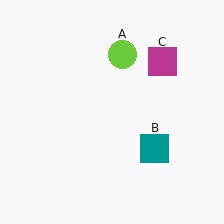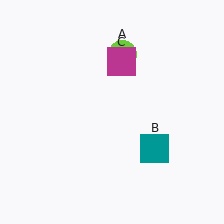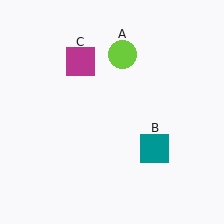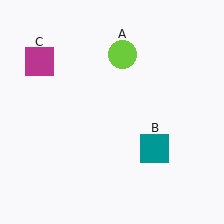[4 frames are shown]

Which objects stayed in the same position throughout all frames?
Lime circle (object A) and teal square (object B) remained stationary.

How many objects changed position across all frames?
1 object changed position: magenta square (object C).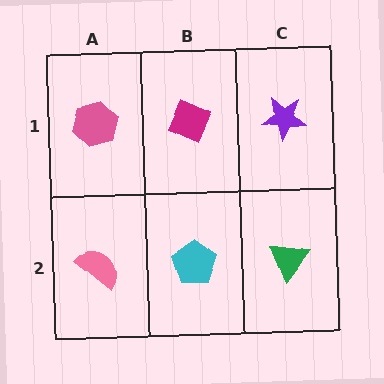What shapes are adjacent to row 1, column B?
A cyan pentagon (row 2, column B), a pink hexagon (row 1, column A), a purple star (row 1, column C).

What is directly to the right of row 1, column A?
A magenta diamond.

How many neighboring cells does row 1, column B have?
3.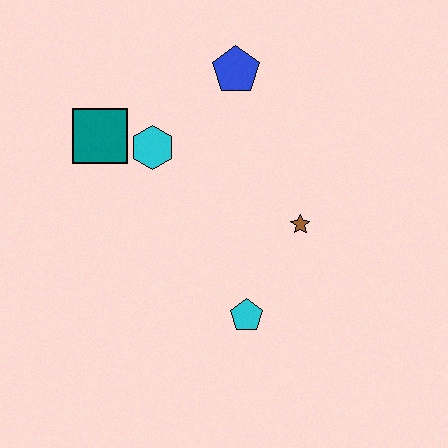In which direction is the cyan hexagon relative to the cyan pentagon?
The cyan hexagon is above the cyan pentagon.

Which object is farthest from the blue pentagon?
The cyan pentagon is farthest from the blue pentagon.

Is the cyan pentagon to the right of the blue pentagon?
Yes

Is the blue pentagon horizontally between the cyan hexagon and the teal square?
No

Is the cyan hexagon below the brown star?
No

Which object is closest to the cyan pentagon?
The brown star is closest to the cyan pentagon.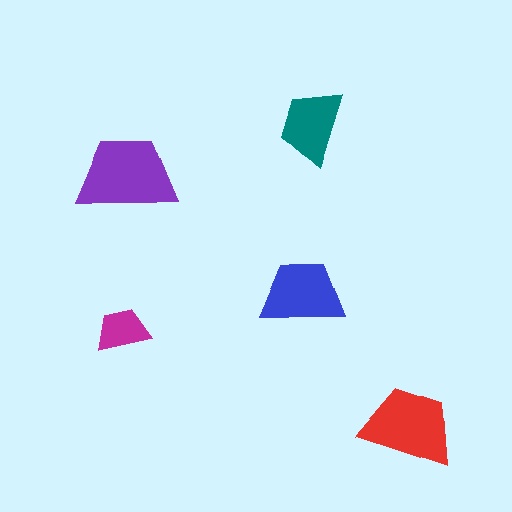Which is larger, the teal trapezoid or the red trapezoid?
The red one.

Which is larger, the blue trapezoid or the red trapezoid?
The red one.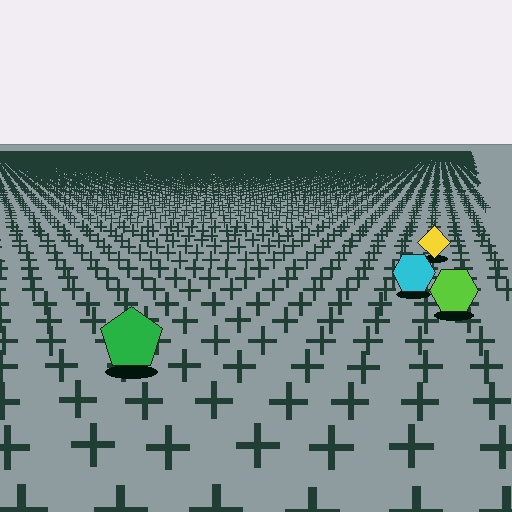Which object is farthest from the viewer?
The yellow diamond is farthest from the viewer. It appears smaller and the ground texture around it is denser.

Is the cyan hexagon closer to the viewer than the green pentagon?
No. The green pentagon is closer — you can tell from the texture gradient: the ground texture is coarser near it.